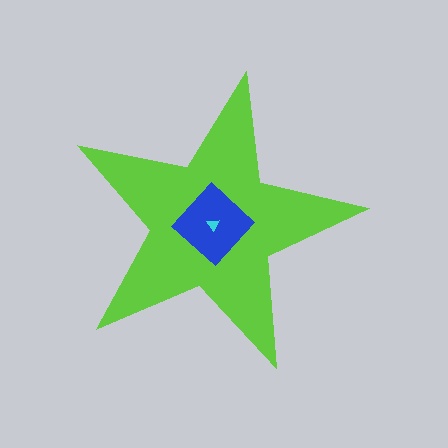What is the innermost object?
The cyan triangle.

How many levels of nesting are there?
3.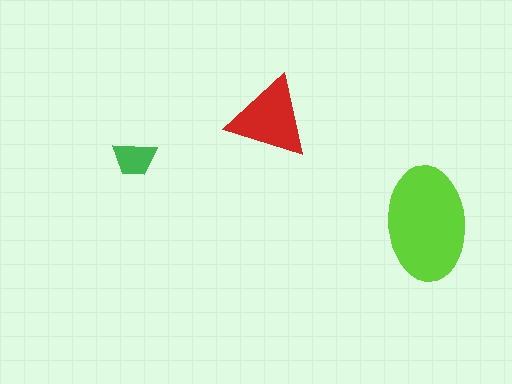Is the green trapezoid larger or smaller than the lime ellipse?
Smaller.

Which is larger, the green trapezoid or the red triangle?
The red triangle.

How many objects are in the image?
There are 3 objects in the image.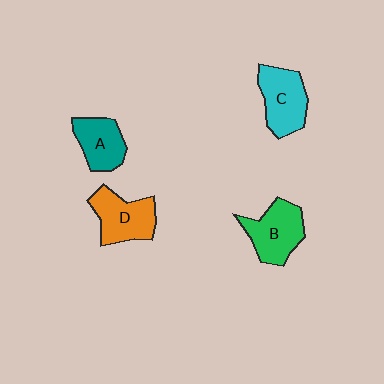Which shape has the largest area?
Shape B (green).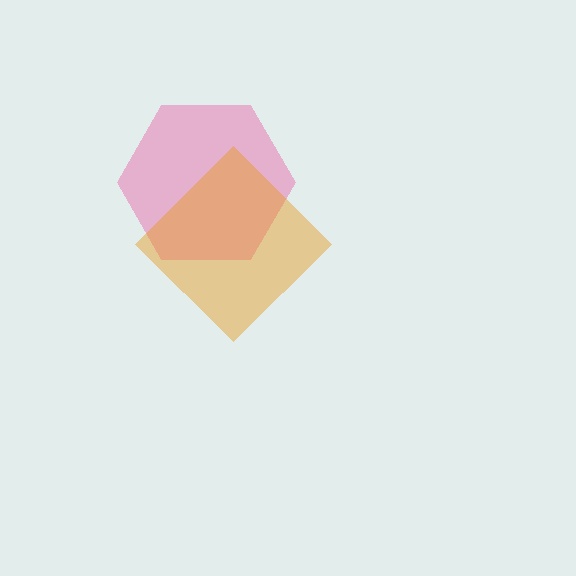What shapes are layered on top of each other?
The layered shapes are: a pink hexagon, an orange diamond.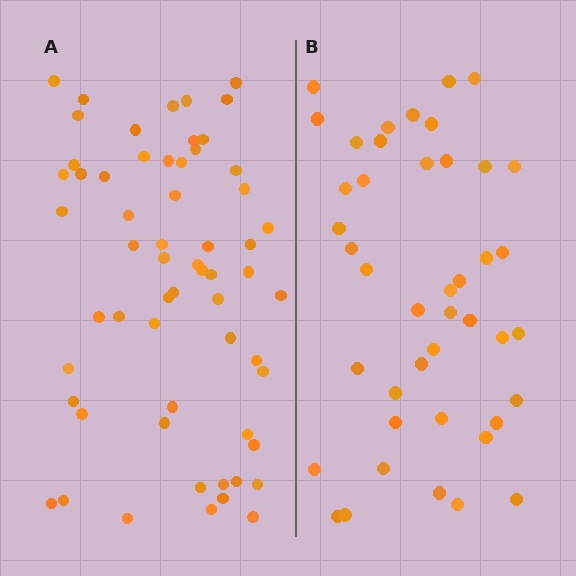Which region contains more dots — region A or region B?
Region A (the left region) has more dots.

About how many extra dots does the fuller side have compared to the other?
Region A has approximately 15 more dots than region B.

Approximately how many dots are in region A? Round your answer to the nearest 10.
About 60 dots.